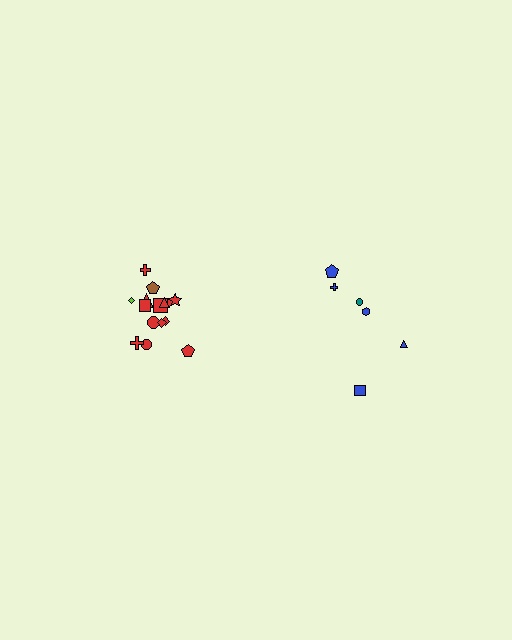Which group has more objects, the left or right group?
The left group.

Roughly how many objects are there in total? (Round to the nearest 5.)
Roughly 20 objects in total.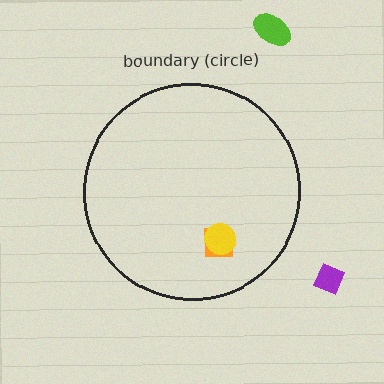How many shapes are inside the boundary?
2 inside, 2 outside.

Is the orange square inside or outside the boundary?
Inside.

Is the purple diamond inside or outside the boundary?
Outside.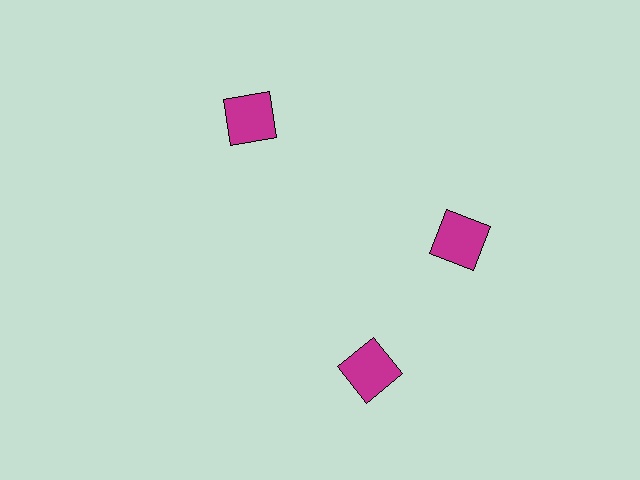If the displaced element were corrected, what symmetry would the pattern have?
It would have 3-fold rotational symmetry — the pattern would map onto itself every 120 degrees.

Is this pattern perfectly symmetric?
No. The 3 magenta squares are arranged in a ring, but one element near the 7 o'clock position is rotated out of alignment along the ring, breaking the 3-fold rotational symmetry.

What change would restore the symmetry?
The symmetry would be restored by rotating it back into even spacing with its neighbors so that all 3 squares sit at equal angles and equal distance from the center.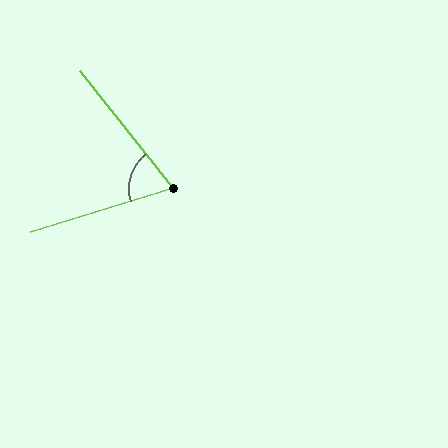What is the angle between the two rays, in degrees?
Approximately 69 degrees.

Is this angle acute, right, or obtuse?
It is acute.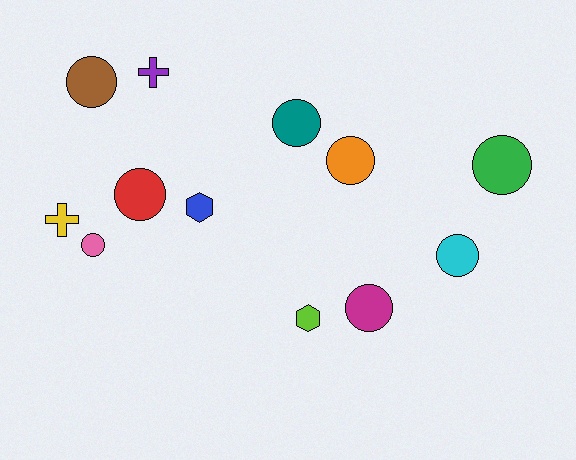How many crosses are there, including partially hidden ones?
There are 2 crosses.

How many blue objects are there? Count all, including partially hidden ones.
There is 1 blue object.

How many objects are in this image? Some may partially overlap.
There are 12 objects.